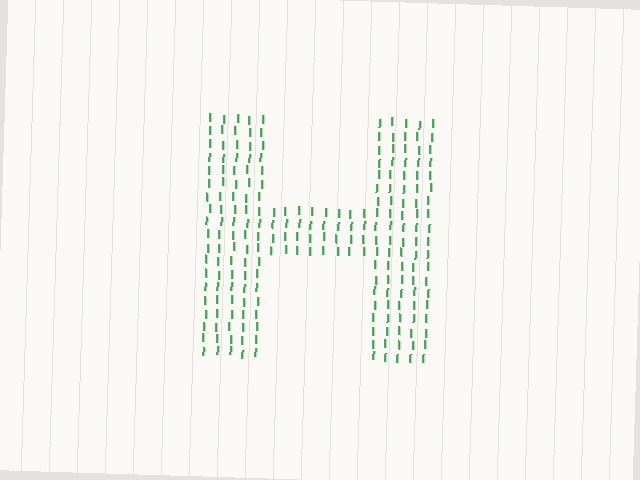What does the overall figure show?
The overall figure shows the letter H.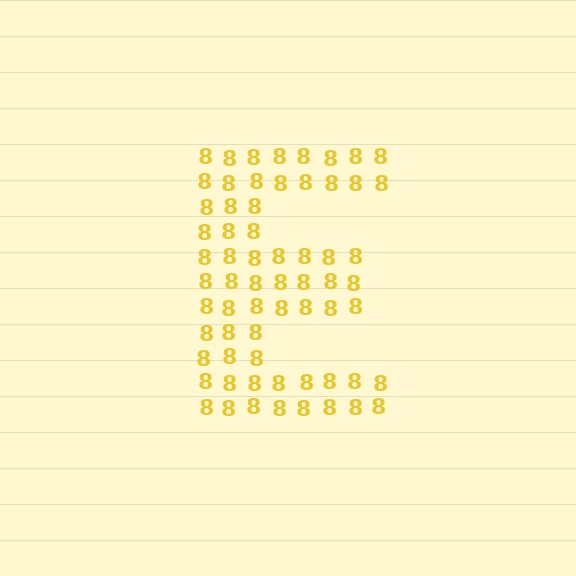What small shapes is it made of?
It is made of small digit 8's.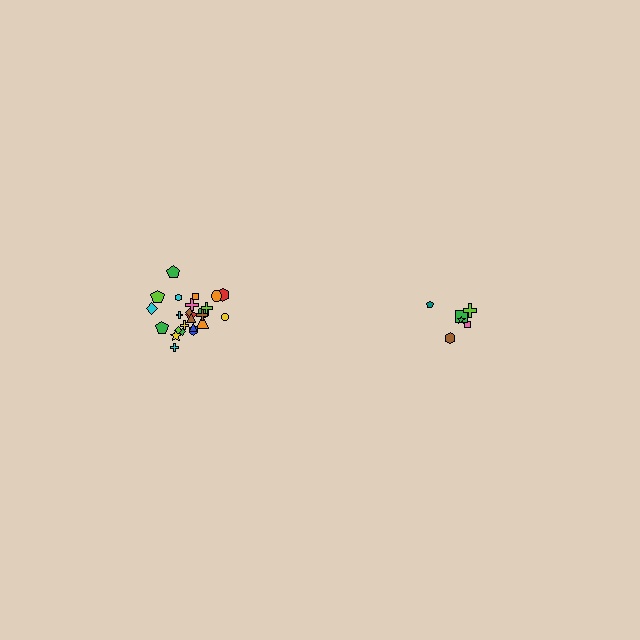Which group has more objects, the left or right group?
The left group.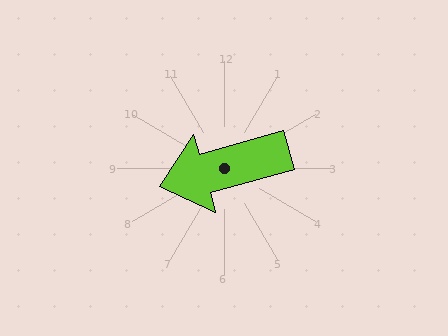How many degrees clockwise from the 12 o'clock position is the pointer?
Approximately 254 degrees.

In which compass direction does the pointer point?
West.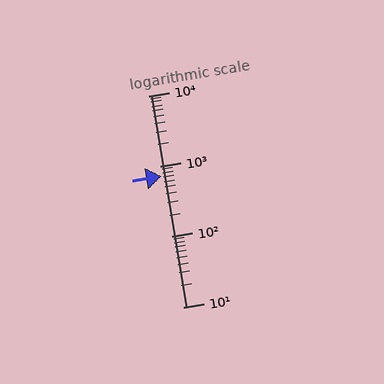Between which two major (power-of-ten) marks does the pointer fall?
The pointer is between 100 and 1000.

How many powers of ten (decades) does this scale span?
The scale spans 3 decades, from 10 to 10000.